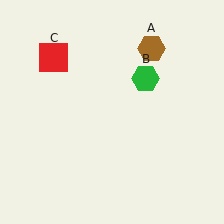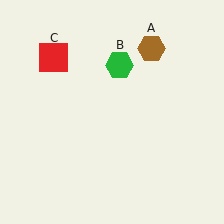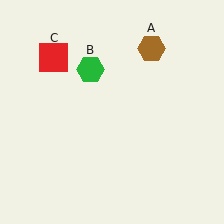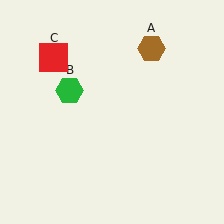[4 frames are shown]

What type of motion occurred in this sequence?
The green hexagon (object B) rotated counterclockwise around the center of the scene.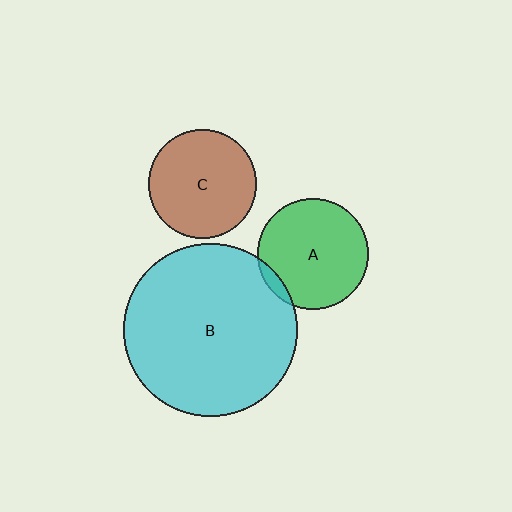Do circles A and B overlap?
Yes.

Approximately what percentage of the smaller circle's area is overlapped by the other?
Approximately 5%.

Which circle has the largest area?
Circle B (cyan).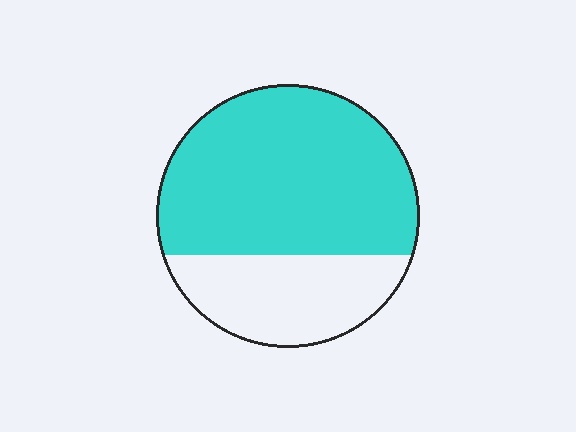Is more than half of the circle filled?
Yes.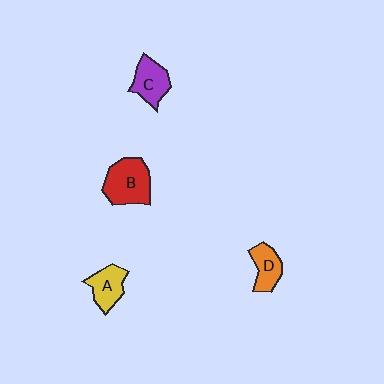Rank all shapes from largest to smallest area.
From largest to smallest: B (red), C (purple), A (yellow), D (orange).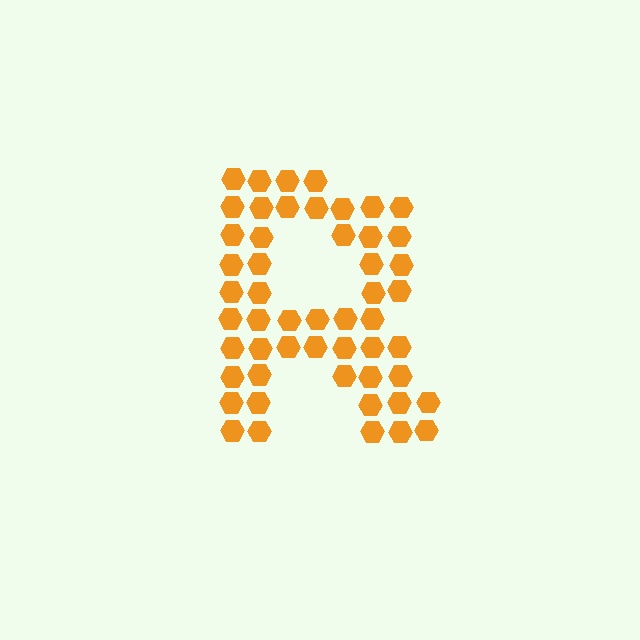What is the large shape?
The large shape is the letter R.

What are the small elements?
The small elements are hexagons.